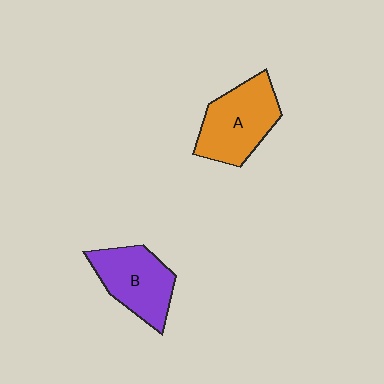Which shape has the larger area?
Shape A (orange).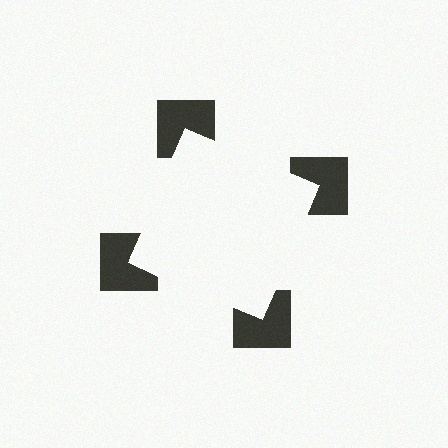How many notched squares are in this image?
There are 4 — one at each vertex of the illusory square.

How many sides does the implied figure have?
4 sides.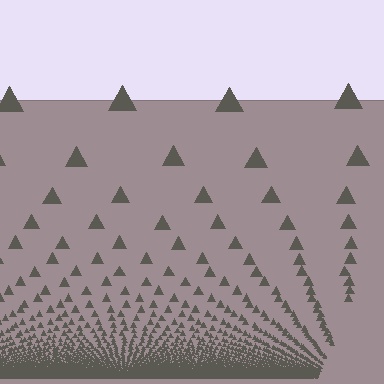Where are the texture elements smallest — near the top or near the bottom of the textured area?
Near the bottom.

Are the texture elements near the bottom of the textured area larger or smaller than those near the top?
Smaller. The gradient is inverted — elements near the bottom are smaller and denser.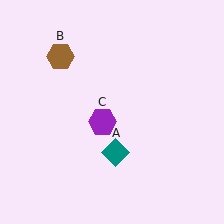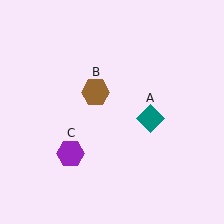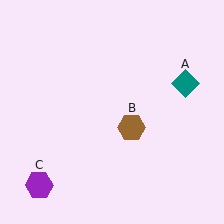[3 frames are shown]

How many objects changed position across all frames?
3 objects changed position: teal diamond (object A), brown hexagon (object B), purple hexagon (object C).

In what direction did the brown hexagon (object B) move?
The brown hexagon (object B) moved down and to the right.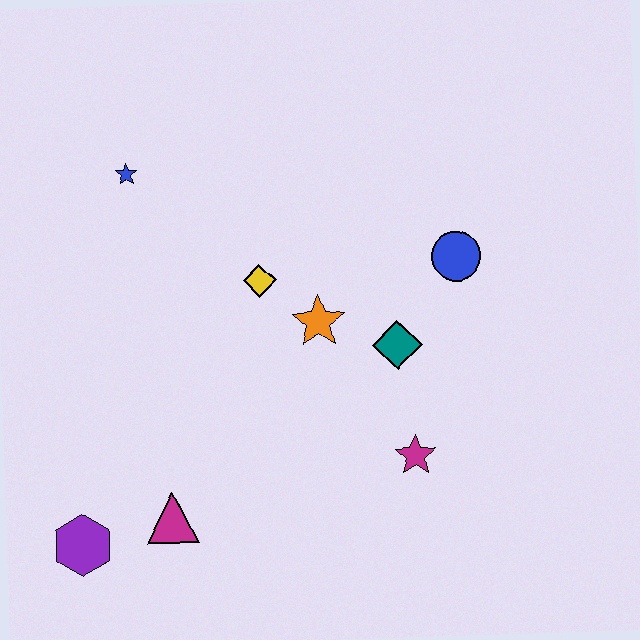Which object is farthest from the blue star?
The magenta star is farthest from the blue star.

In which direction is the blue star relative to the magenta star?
The blue star is above the magenta star.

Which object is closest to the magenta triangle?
The purple hexagon is closest to the magenta triangle.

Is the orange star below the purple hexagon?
No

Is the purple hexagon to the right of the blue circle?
No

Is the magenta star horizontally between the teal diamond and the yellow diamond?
No